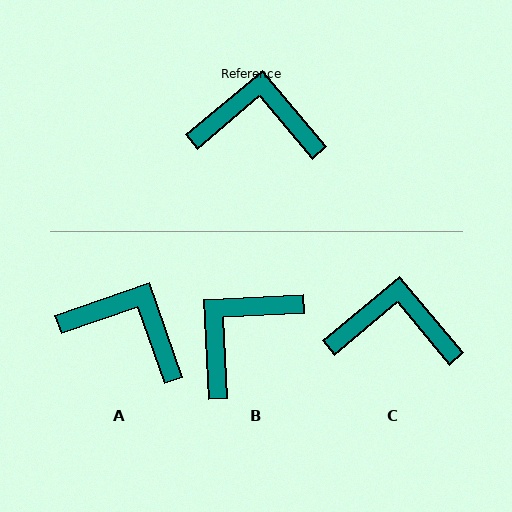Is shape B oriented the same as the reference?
No, it is off by about 53 degrees.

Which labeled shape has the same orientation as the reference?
C.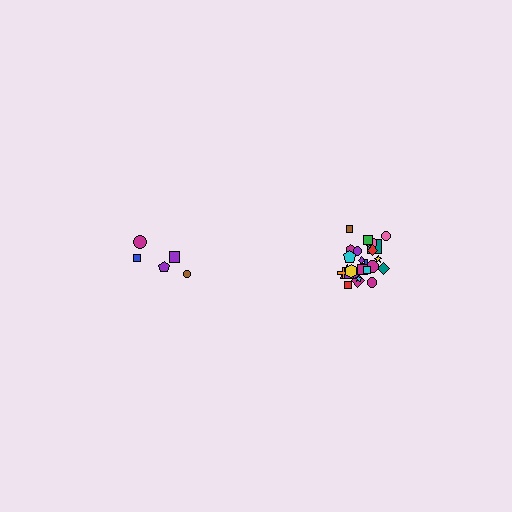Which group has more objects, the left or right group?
The right group.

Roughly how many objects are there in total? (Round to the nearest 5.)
Roughly 30 objects in total.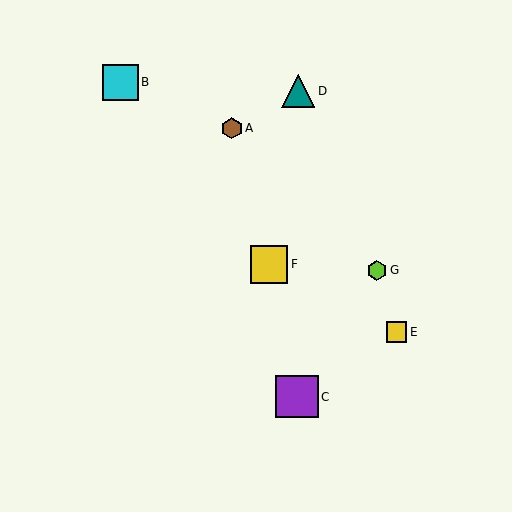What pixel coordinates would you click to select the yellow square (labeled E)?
Click at (396, 332) to select the yellow square E.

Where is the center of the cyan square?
The center of the cyan square is at (120, 82).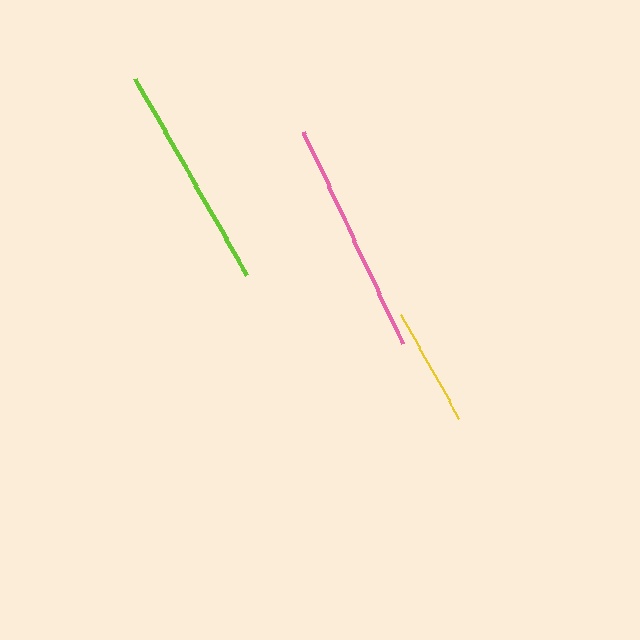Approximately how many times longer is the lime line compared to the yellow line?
The lime line is approximately 1.9 times the length of the yellow line.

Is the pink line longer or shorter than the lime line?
The pink line is longer than the lime line.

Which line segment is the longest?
The pink line is the longest at approximately 235 pixels.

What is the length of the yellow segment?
The yellow segment is approximately 119 pixels long.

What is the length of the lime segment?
The lime segment is approximately 226 pixels long.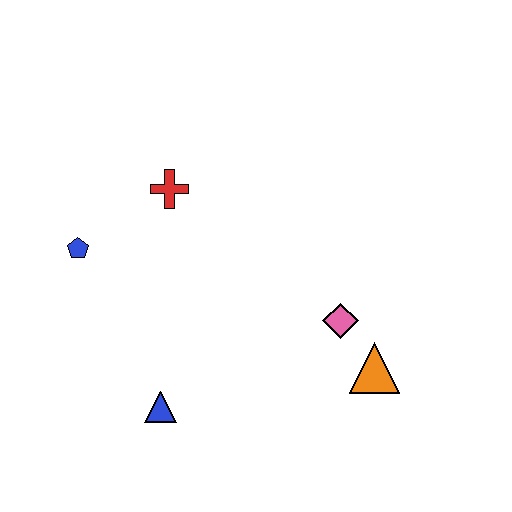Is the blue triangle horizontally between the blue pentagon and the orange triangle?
Yes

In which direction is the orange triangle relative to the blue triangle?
The orange triangle is to the right of the blue triangle.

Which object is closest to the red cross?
The blue pentagon is closest to the red cross.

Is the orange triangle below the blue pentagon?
Yes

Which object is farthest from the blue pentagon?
The orange triangle is farthest from the blue pentagon.